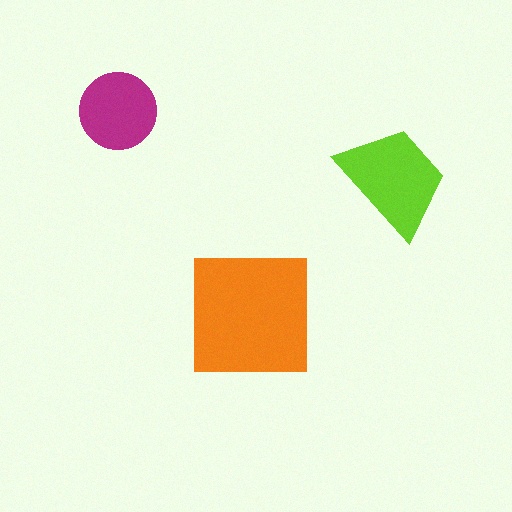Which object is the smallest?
The magenta circle.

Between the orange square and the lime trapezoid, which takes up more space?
The orange square.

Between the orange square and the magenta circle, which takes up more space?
The orange square.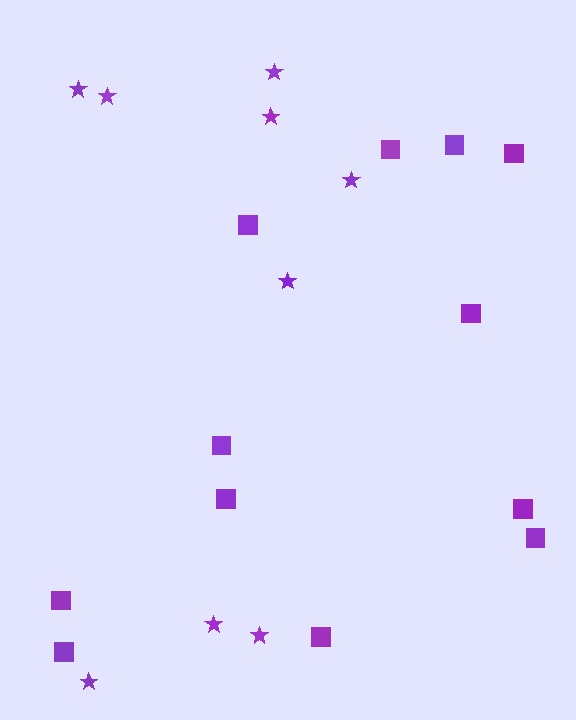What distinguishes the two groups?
There are 2 groups: one group of stars (9) and one group of squares (12).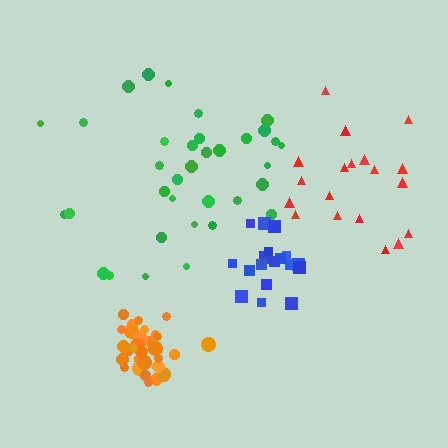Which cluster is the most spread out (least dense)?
Green.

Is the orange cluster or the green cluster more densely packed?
Orange.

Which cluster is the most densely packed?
Orange.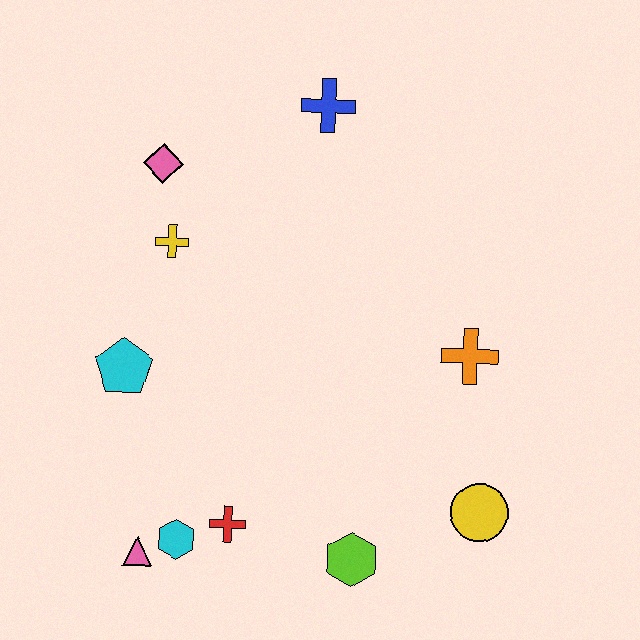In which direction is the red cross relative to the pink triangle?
The red cross is to the right of the pink triangle.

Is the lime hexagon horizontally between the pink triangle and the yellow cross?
No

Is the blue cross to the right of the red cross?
Yes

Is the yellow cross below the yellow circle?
No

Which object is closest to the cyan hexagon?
The pink triangle is closest to the cyan hexagon.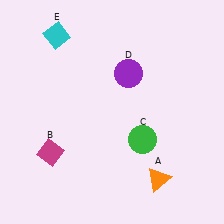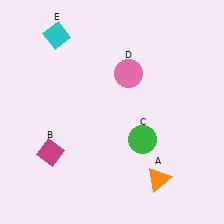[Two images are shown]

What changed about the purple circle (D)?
In Image 1, D is purple. In Image 2, it changed to pink.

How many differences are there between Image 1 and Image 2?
There is 1 difference between the two images.